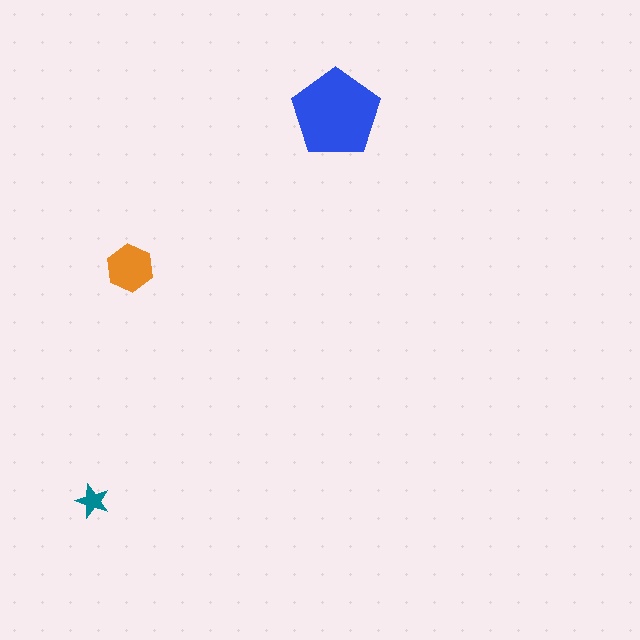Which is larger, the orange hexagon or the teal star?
The orange hexagon.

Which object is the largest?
The blue pentagon.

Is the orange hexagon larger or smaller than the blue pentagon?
Smaller.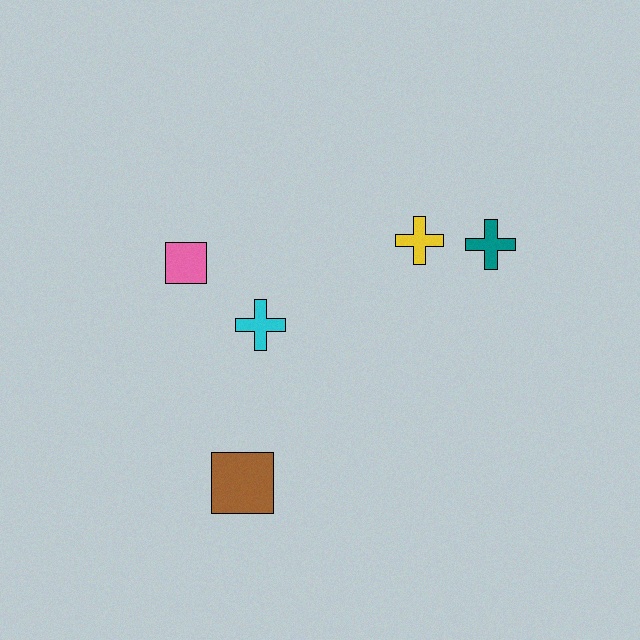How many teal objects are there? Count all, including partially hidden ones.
There is 1 teal object.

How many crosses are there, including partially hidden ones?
There are 3 crosses.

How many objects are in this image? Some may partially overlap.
There are 5 objects.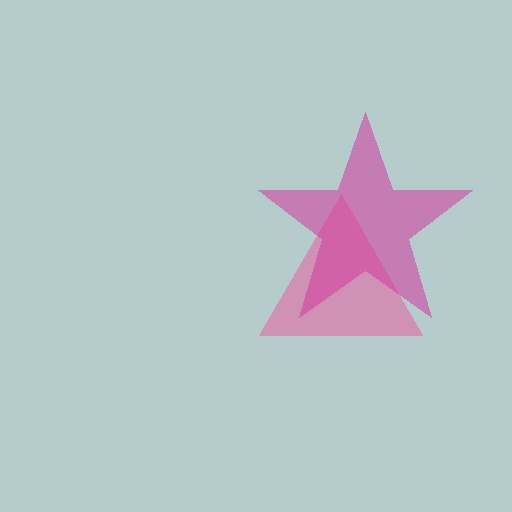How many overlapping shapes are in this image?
There are 2 overlapping shapes in the image.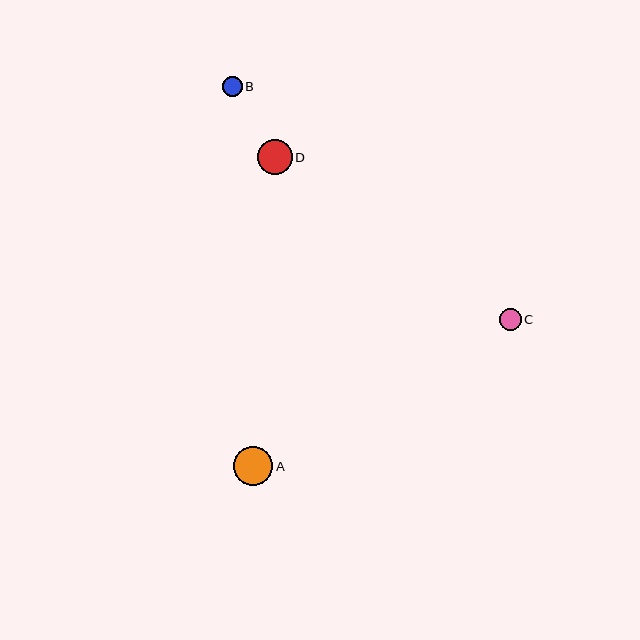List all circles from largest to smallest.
From largest to smallest: A, D, C, B.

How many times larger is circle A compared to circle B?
Circle A is approximately 2.0 times the size of circle B.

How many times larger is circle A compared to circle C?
Circle A is approximately 1.8 times the size of circle C.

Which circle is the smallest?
Circle B is the smallest with a size of approximately 19 pixels.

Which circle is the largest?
Circle A is the largest with a size of approximately 39 pixels.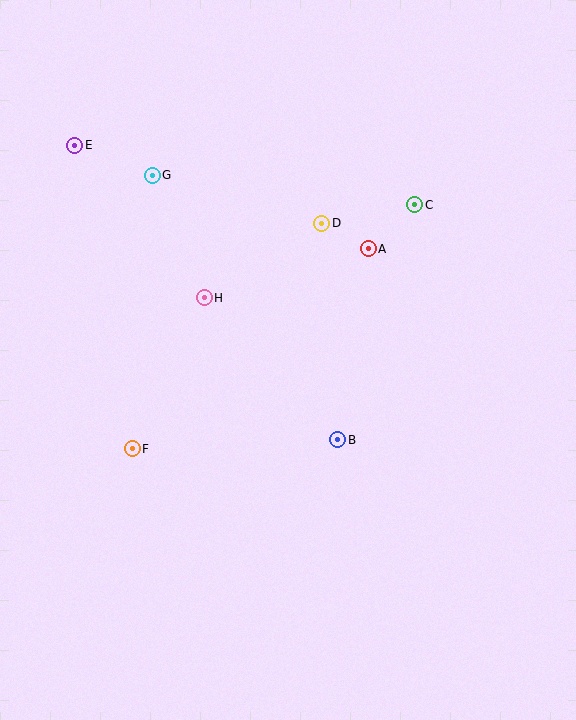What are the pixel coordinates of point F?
Point F is at (132, 449).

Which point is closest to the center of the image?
Point B at (338, 440) is closest to the center.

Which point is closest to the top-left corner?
Point E is closest to the top-left corner.